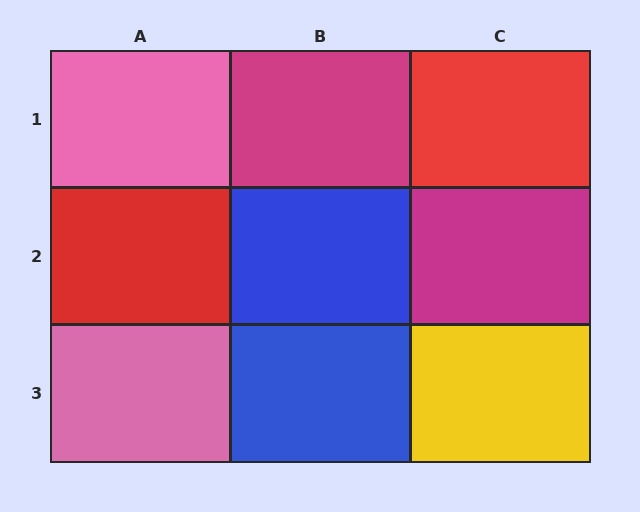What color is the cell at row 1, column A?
Pink.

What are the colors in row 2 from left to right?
Red, blue, magenta.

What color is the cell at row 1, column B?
Magenta.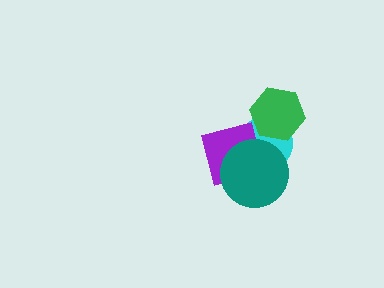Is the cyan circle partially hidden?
Yes, it is partially covered by another shape.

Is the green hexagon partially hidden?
No, no other shape covers it.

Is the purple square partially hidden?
Yes, it is partially covered by another shape.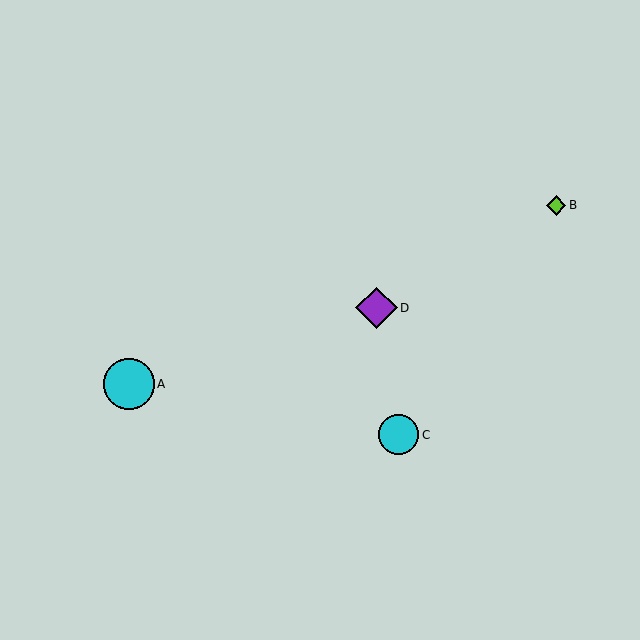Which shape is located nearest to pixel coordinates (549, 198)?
The lime diamond (labeled B) at (556, 205) is nearest to that location.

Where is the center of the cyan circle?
The center of the cyan circle is at (129, 384).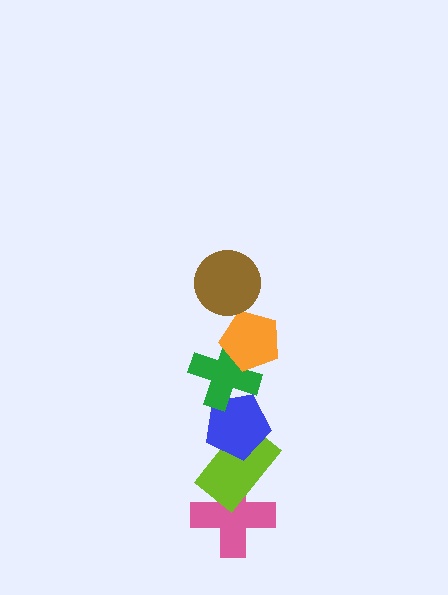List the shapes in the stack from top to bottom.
From top to bottom: the brown circle, the orange pentagon, the green cross, the blue pentagon, the lime rectangle, the pink cross.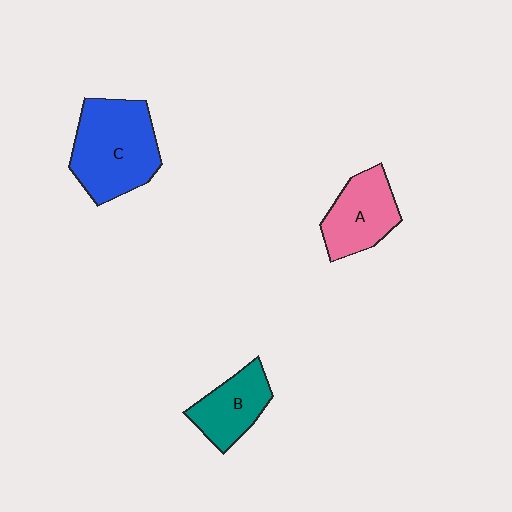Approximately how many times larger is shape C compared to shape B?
Approximately 1.7 times.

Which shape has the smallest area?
Shape B (teal).